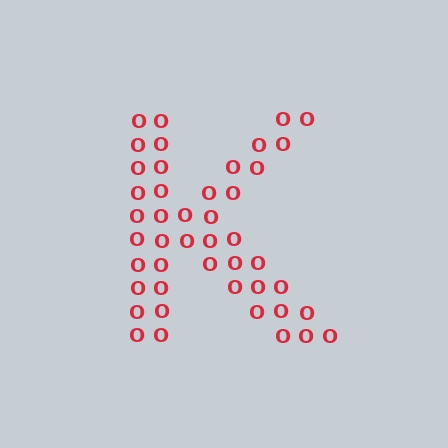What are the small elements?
The small elements are letter O's.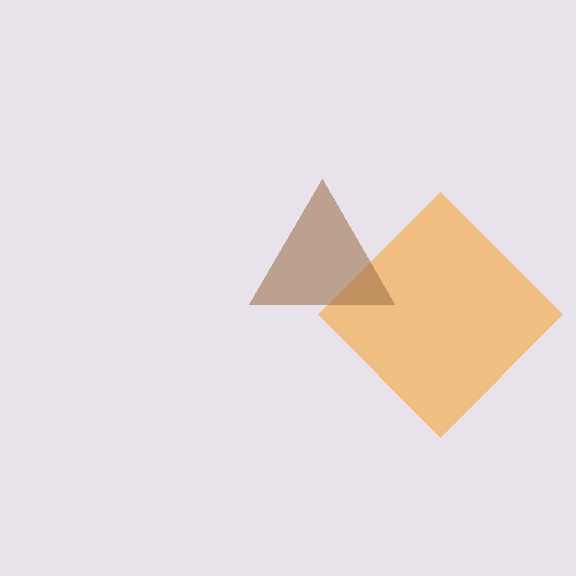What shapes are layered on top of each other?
The layered shapes are: an orange diamond, a brown triangle.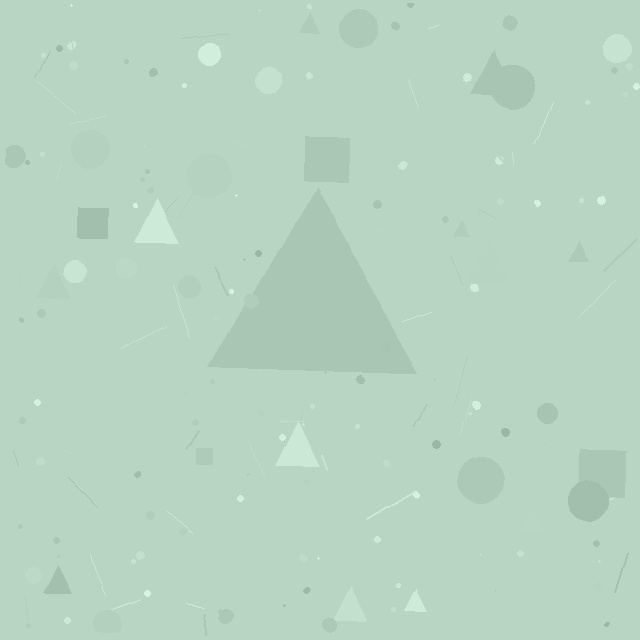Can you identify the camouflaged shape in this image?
The camouflaged shape is a triangle.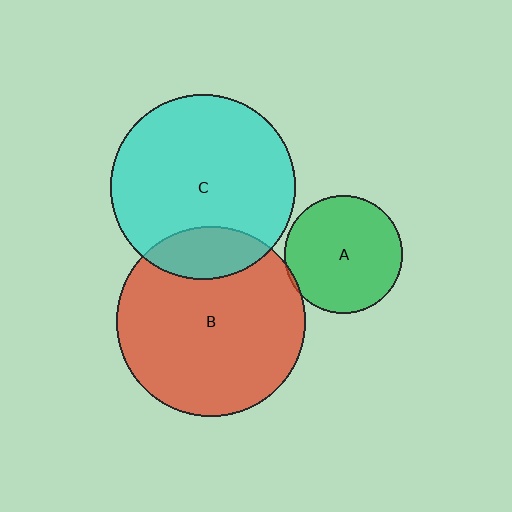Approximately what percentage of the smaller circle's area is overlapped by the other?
Approximately 20%.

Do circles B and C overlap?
Yes.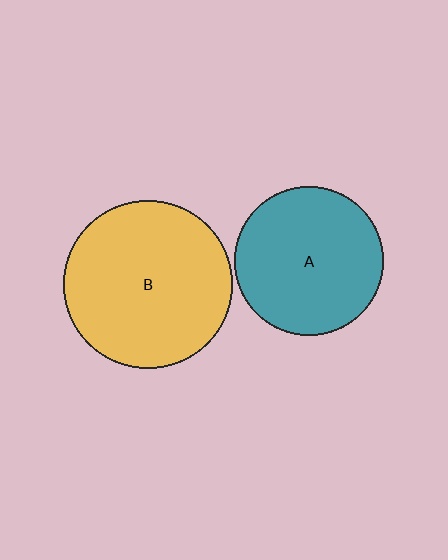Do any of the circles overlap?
No, none of the circles overlap.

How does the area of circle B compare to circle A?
Approximately 1.3 times.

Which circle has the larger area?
Circle B (yellow).